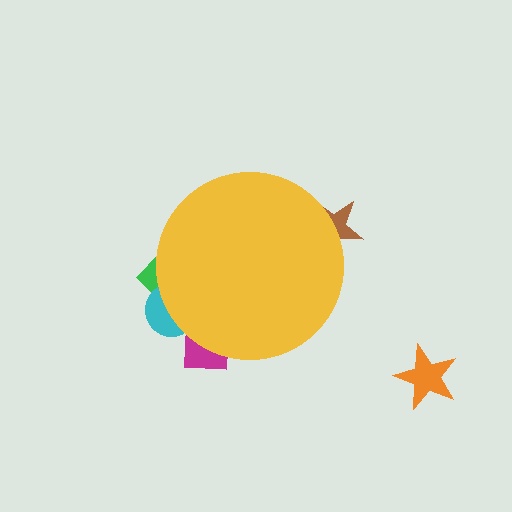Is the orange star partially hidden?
No, the orange star is fully visible.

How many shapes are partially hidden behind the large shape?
4 shapes are partially hidden.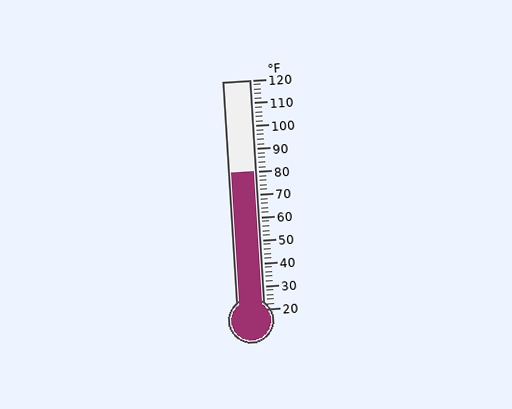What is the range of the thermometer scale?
The thermometer scale ranges from 20°F to 120°F.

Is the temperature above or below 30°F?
The temperature is above 30°F.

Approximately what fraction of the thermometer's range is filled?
The thermometer is filled to approximately 60% of its range.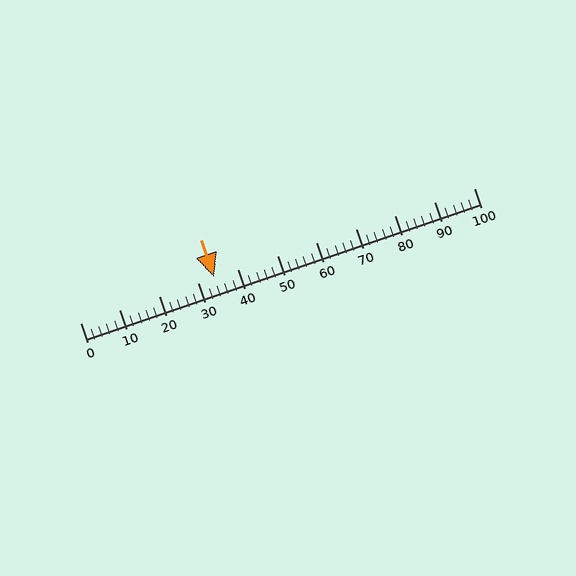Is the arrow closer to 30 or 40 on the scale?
The arrow is closer to 30.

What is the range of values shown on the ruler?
The ruler shows values from 0 to 100.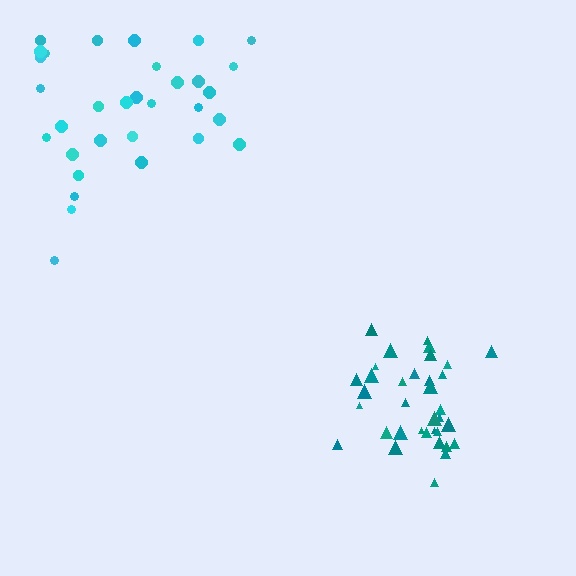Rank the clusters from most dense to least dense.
teal, cyan.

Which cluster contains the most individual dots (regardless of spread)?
Teal (35).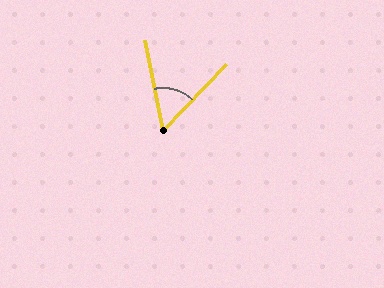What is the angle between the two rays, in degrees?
Approximately 55 degrees.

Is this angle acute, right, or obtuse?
It is acute.